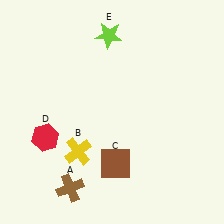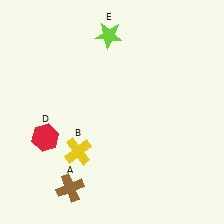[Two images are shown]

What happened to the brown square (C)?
The brown square (C) was removed in Image 2. It was in the bottom-right area of Image 1.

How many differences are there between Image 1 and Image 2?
There is 1 difference between the two images.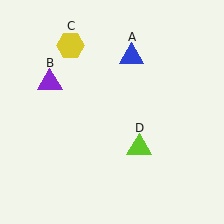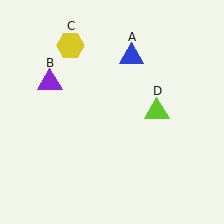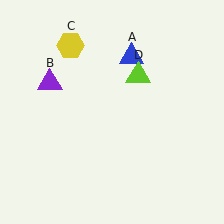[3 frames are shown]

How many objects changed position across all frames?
1 object changed position: lime triangle (object D).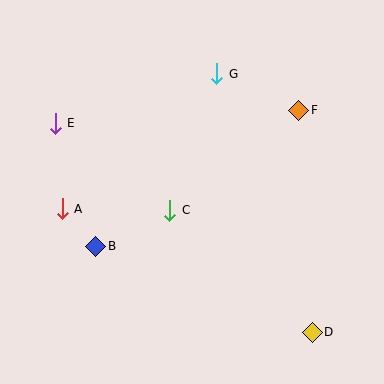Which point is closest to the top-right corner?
Point F is closest to the top-right corner.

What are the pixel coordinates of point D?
Point D is at (312, 332).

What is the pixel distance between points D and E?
The distance between D and E is 331 pixels.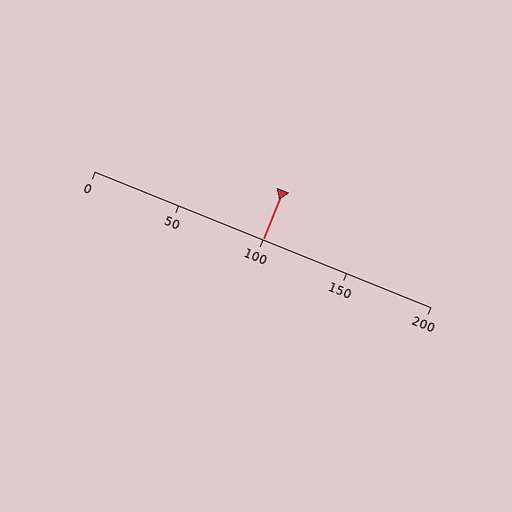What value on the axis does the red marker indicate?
The marker indicates approximately 100.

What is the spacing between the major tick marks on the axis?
The major ticks are spaced 50 apart.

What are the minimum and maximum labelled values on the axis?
The axis runs from 0 to 200.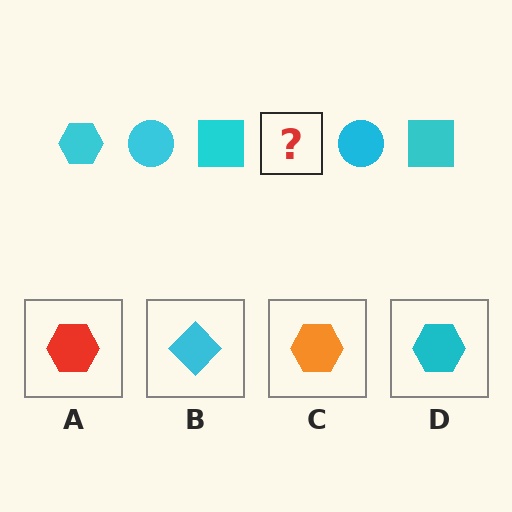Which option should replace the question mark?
Option D.